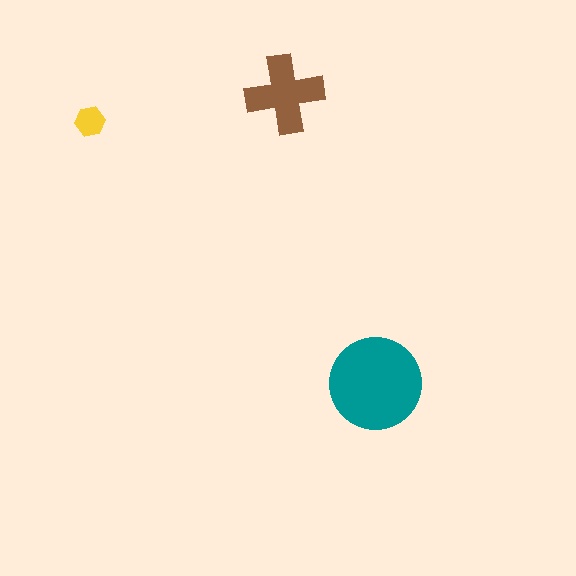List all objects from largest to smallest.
The teal circle, the brown cross, the yellow hexagon.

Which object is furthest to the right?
The teal circle is rightmost.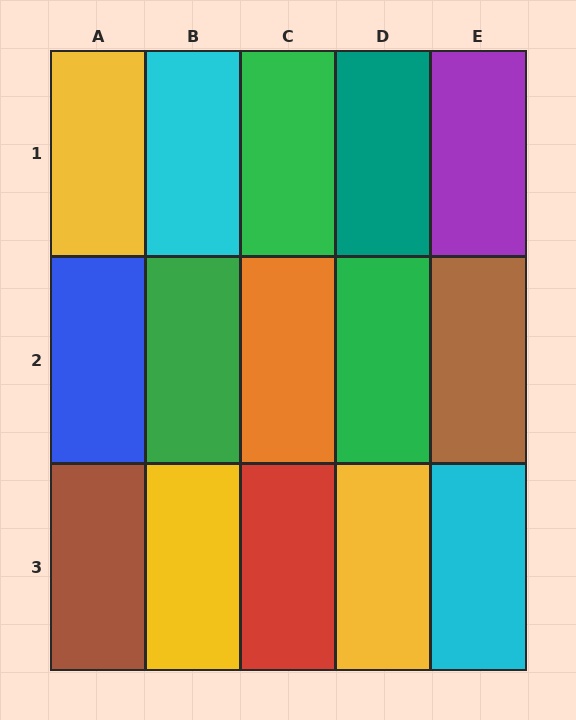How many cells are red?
1 cell is red.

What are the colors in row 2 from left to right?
Blue, green, orange, green, brown.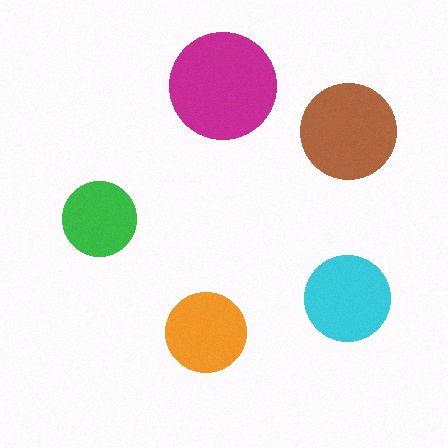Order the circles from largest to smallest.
the magenta one, the brown one, the cyan one, the orange one, the green one.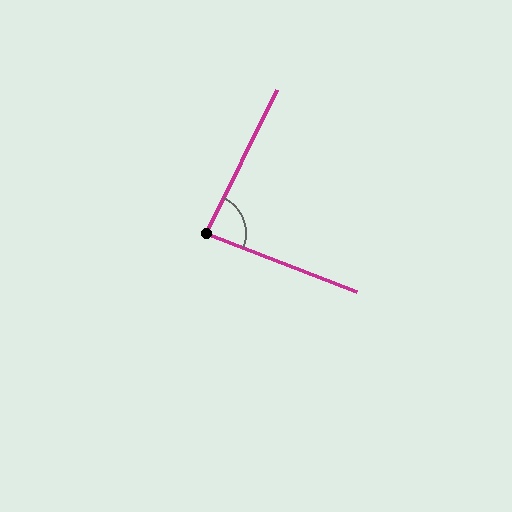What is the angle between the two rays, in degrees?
Approximately 85 degrees.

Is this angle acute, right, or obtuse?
It is acute.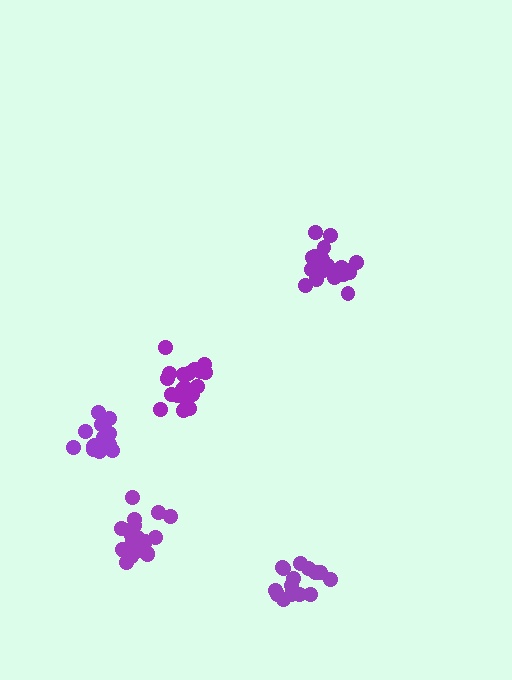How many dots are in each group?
Group 1: 20 dots, Group 2: 16 dots, Group 3: 20 dots, Group 4: 20 dots, Group 5: 15 dots (91 total).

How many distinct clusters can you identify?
There are 5 distinct clusters.